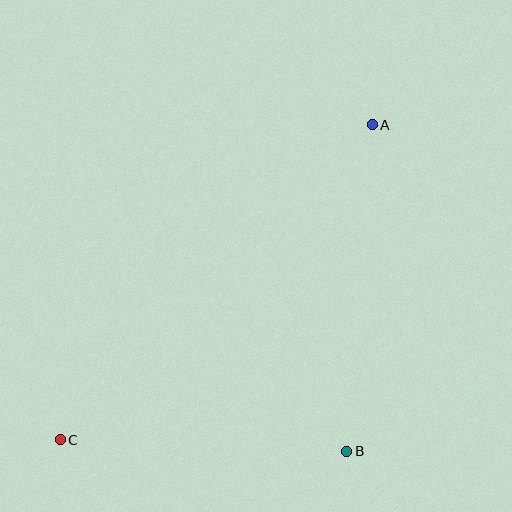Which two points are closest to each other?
Points B and C are closest to each other.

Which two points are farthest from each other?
Points A and C are farthest from each other.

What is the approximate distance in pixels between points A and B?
The distance between A and B is approximately 328 pixels.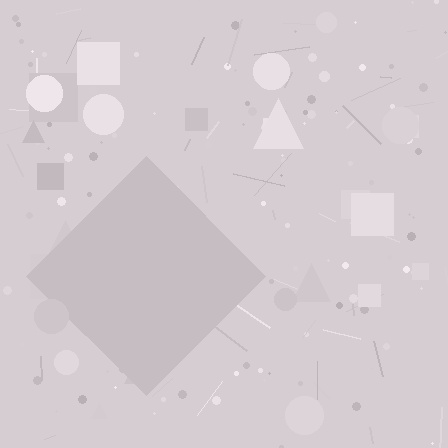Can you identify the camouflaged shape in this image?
The camouflaged shape is a diamond.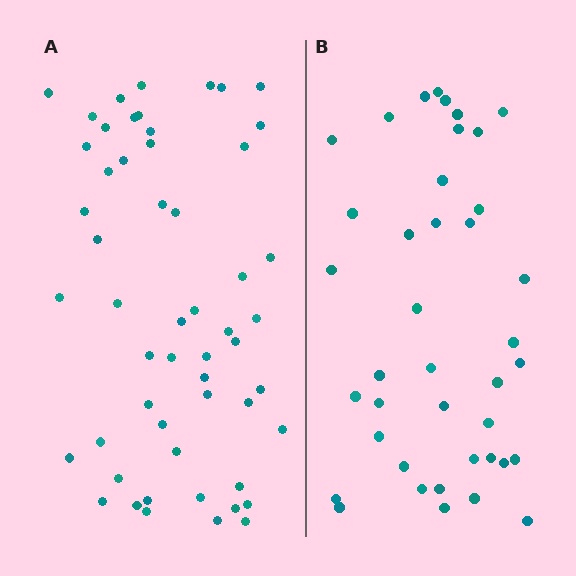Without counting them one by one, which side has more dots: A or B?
Region A (the left region) has more dots.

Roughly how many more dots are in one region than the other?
Region A has approximately 15 more dots than region B.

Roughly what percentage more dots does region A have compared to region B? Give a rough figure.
About 35% more.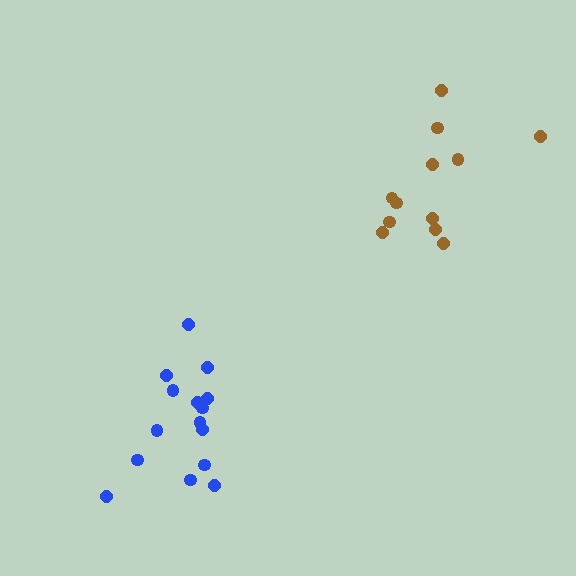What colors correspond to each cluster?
The clusters are colored: blue, brown.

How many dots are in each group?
Group 1: 15 dots, Group 2: 12 dots (27 total).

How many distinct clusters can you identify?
There are 2 distinct clusters.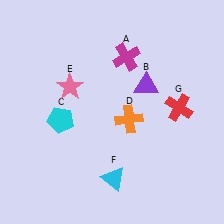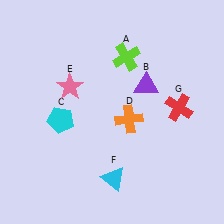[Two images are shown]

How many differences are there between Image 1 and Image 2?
There is 1 difference between the two images.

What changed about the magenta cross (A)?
In Image 1, A is magenta. In Image 2, it changed to lime.